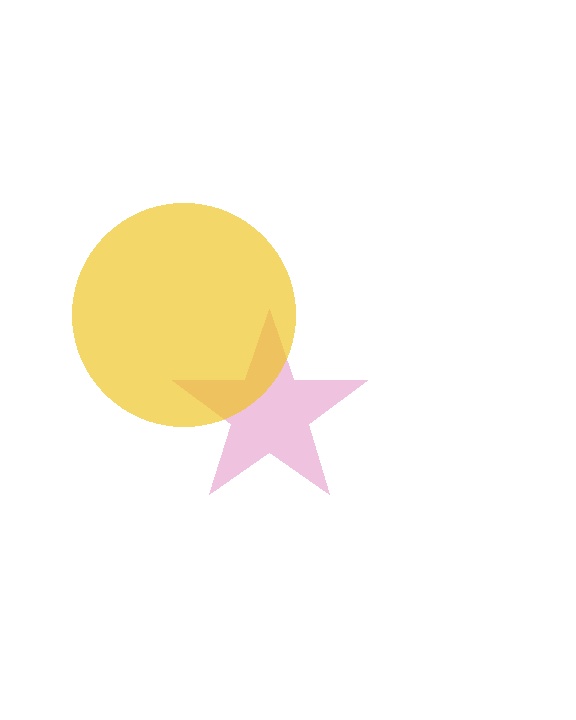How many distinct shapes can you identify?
There are 2 distinct shapes: a pink star, a yellow circle.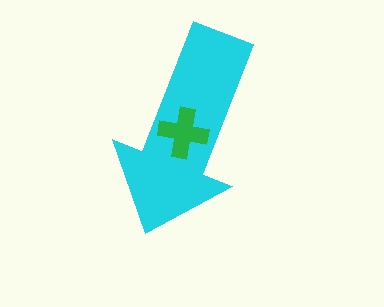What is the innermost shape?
The green cross.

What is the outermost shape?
The cyan arrow.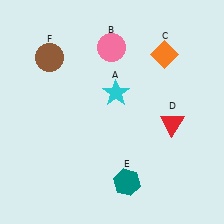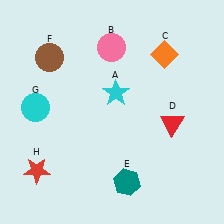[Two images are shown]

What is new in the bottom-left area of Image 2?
A red star (H) was added in the bottom-left area of Image 2.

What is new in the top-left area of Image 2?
A cyan circle (G) was added in the top-left area of Image 2.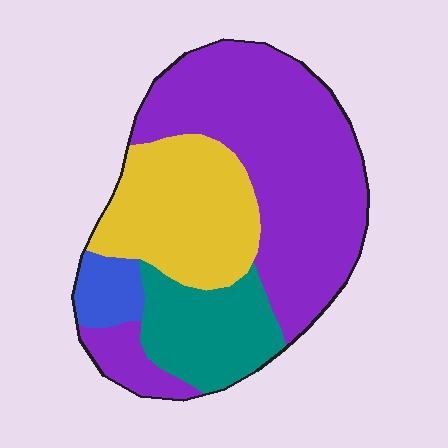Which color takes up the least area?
Blue, at roughly 5%.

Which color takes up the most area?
Purple, at roughly 50%.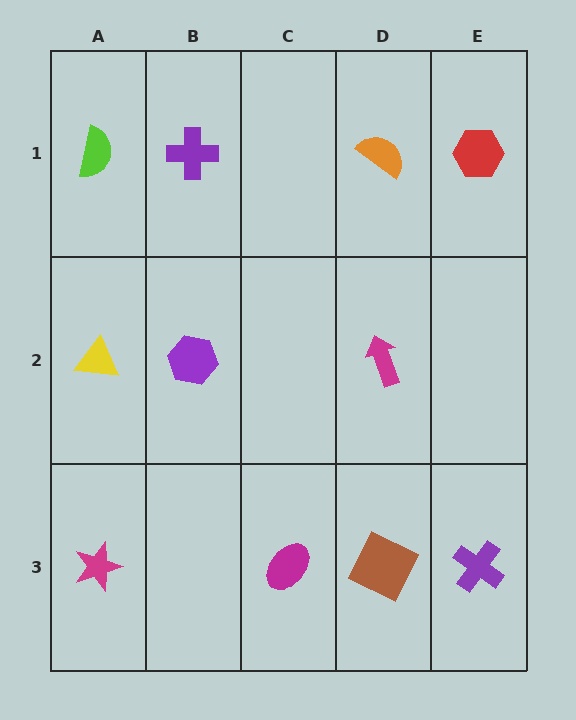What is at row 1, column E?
A red hexagon.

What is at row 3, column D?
A brown square.